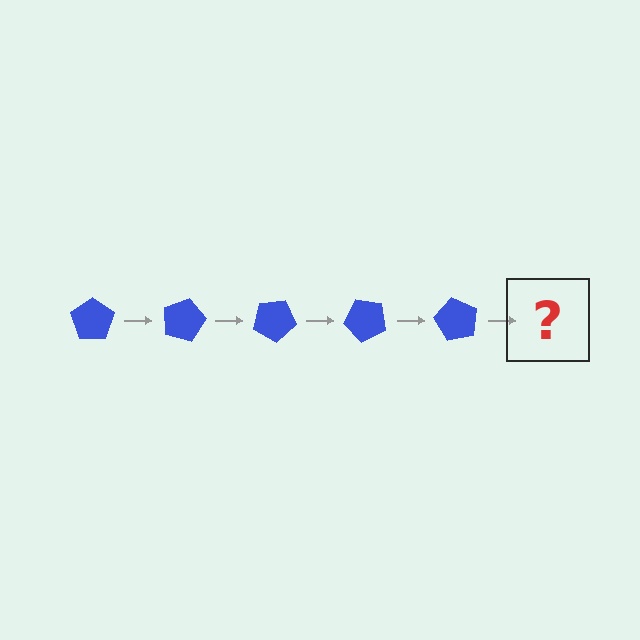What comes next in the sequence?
The next element should be a blue pentagon rotated 75 degrees.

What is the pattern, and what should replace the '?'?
The pattern is that the pentagon rotates 15 degrees each step. The '?' should be a blue pentagon rotated 75 degrees.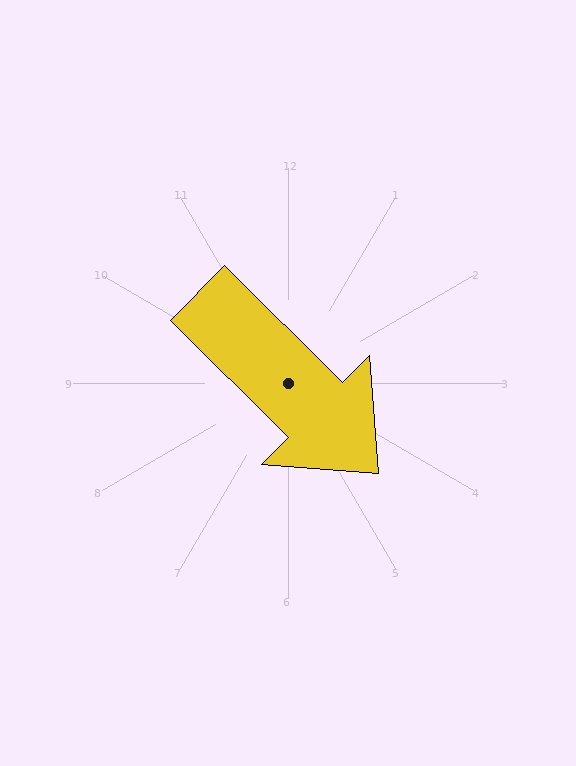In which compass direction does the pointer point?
Southeast.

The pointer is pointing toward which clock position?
Roughly 4 o'clock.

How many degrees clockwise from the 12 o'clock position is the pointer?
Approximately 135 degrees.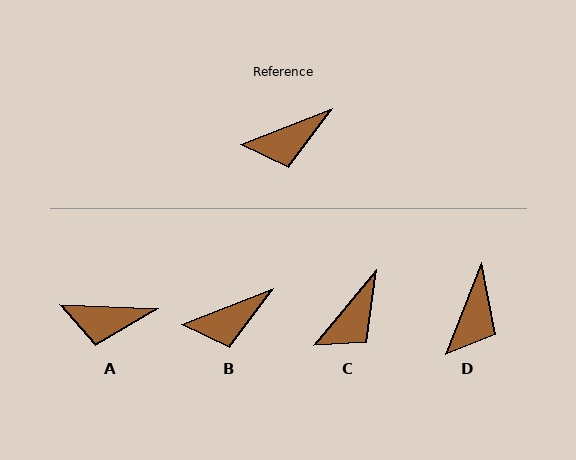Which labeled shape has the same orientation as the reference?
B.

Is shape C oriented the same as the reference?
No, it is off by about 29 degrees.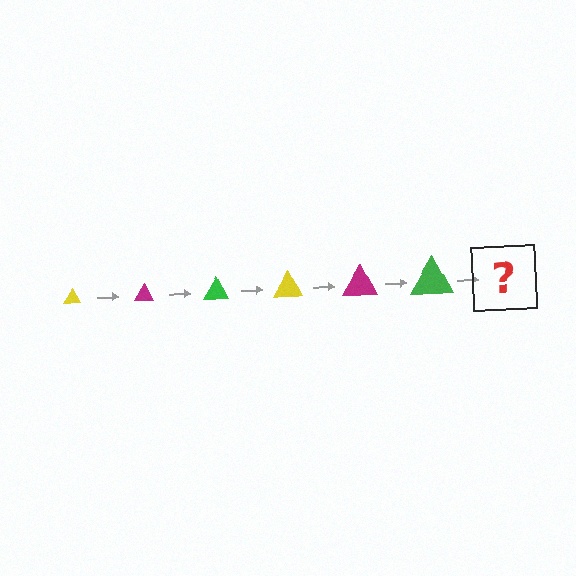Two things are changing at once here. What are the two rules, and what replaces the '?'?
The two rules are that the triangle grows larger each step and the color cycles through yellow, magenta, and green. The '?' should be a yellow triangle, larger than the previous one.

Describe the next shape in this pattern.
It should be a yellow triangle, larger than the previous one.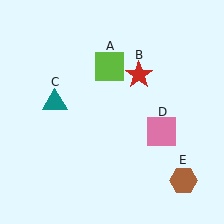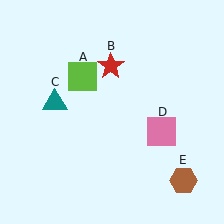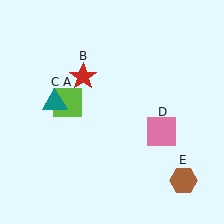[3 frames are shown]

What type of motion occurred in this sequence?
The lime square (object A), red star (object B) rotated counterclockwise around the center of the scene.